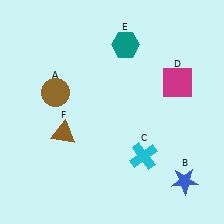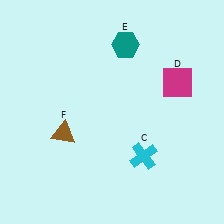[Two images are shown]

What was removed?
The brown circle (A), the blue star (B) were removed in Image 2.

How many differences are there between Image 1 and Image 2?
There are 2 differences between the two images.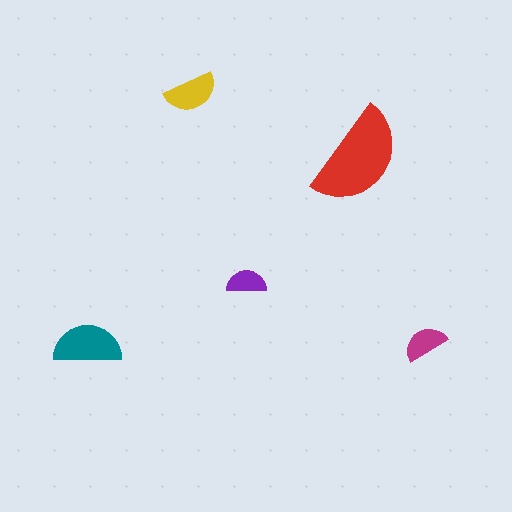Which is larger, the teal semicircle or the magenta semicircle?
The teal one.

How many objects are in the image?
There are 5 objects in the image.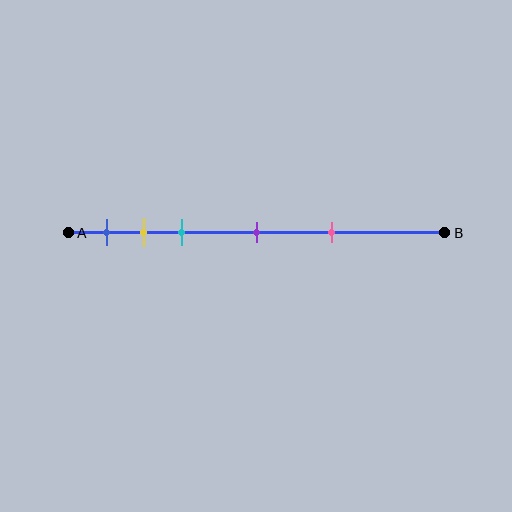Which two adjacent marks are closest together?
The yellow and cyan marks are the closest adjacent pair.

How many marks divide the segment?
There are 5 marks dividing the segment.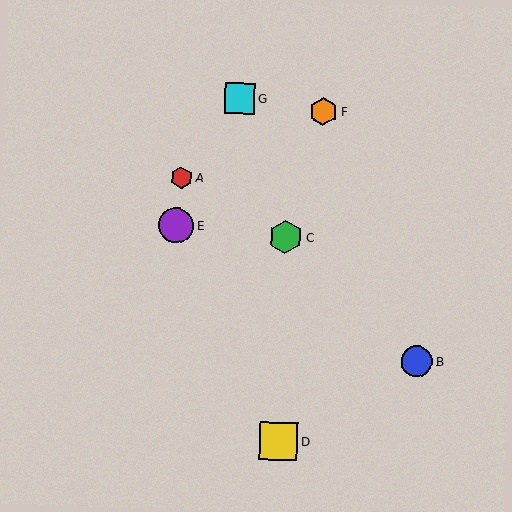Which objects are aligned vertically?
Objects C, D are aligned vertically.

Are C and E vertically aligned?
No, C is at x≈285 and E is at x≈176.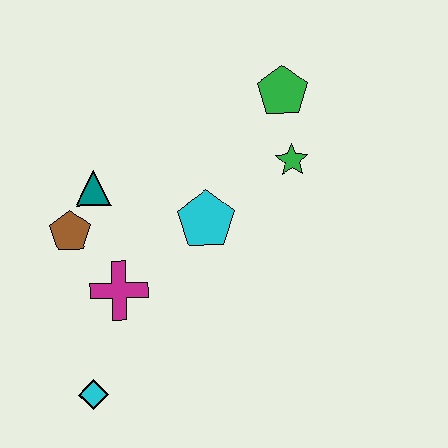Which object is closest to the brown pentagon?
The teal triangle is closest to the brown pentagon.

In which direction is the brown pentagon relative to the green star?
The brown pentagon is to the left of the green star.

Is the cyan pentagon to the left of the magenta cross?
No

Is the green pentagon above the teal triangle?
Yes